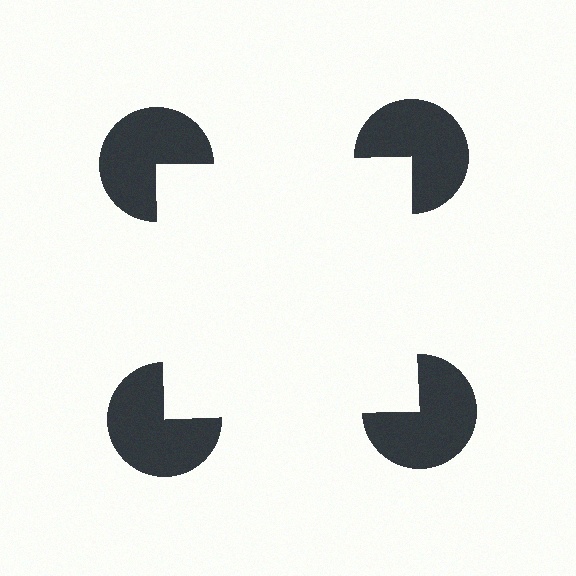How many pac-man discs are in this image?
There are 4 — one at each vertex of the illusory square.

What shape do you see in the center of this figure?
An illusory square — its edges are inferred from the aligned wedge cuts in the pac-man discs, not physically drawn.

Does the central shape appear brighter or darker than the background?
It typically appears slightly brighter than the background, even though no actual brightness change is drawn.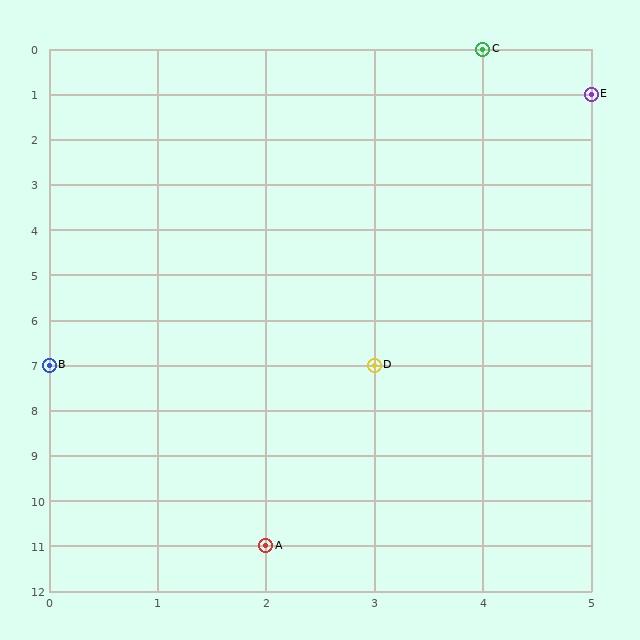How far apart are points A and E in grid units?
Points A and E are 3 columns and 10 rows apart (about 10.4 grid units diagonally).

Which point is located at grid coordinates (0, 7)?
Point B is at (0, 7).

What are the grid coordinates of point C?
Point C is at grid coordinates (4, 0).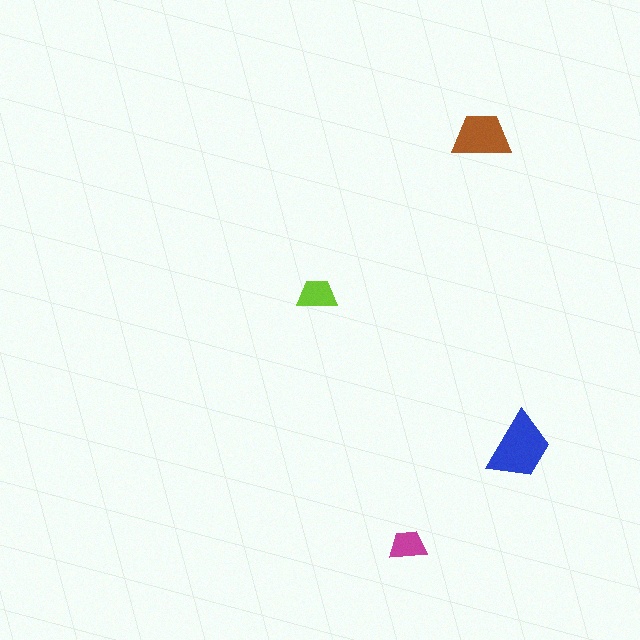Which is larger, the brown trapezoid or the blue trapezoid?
The blue one.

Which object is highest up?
The brown trapezoid is topmost.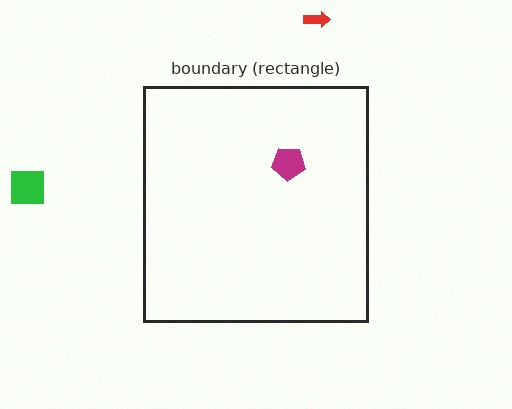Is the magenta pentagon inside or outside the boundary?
Inside.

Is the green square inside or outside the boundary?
Outside.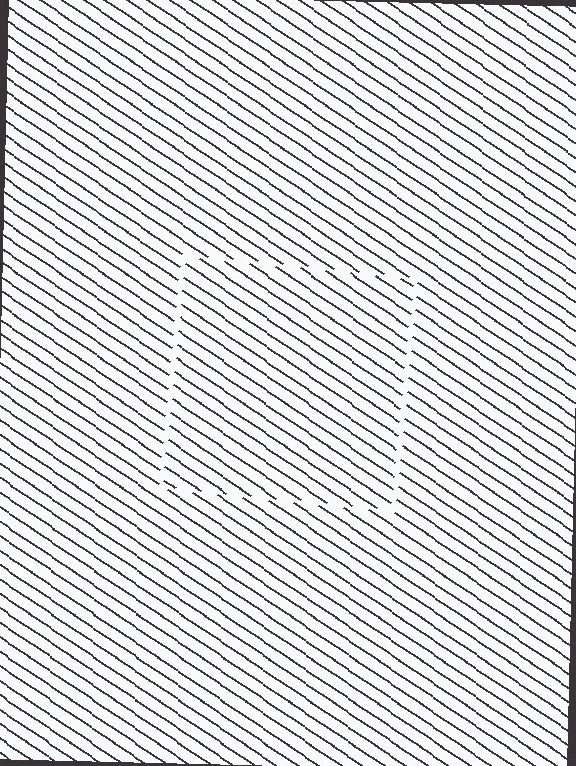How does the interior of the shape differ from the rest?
The interior of the shape contains the same grating, shifted by half a period — the contour is defined by the phase discontinuity where line-ends from the inner and outer gratings abut.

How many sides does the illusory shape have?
4 sides — the line-ends trace a square.